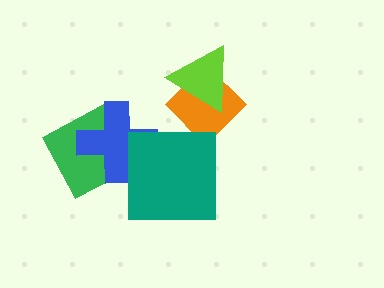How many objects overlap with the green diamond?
1 object overlaps with the green diamond.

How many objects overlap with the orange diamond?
1 object overlaps with the orange diamond.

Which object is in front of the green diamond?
The blue cross is in front of the green diamond.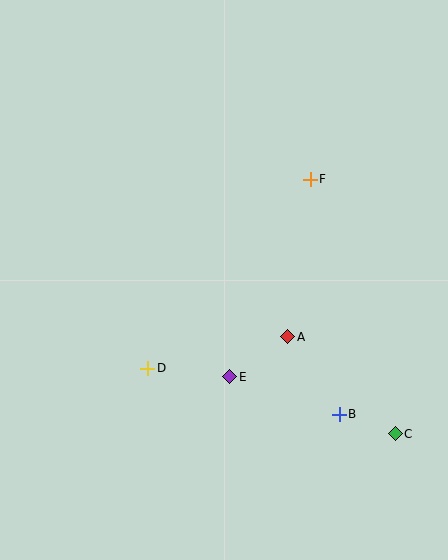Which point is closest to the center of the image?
Point A at (288, 337) is closest to the center.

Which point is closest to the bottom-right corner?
Point C is closest to the bottom-right corner.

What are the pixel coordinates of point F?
Point F is at (310, 179).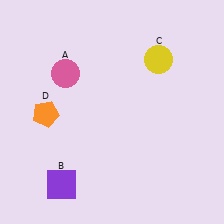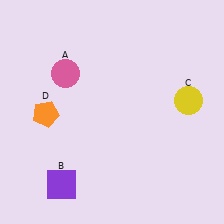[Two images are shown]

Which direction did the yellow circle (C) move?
The yellow circle (C) moved down.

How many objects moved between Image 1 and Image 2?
1 object moved between the two images.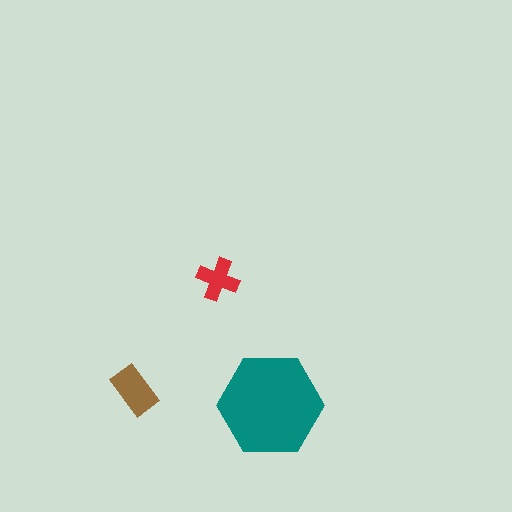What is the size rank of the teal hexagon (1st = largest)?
1st.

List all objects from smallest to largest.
The red cross, the brown rectangle, the teal hexagon.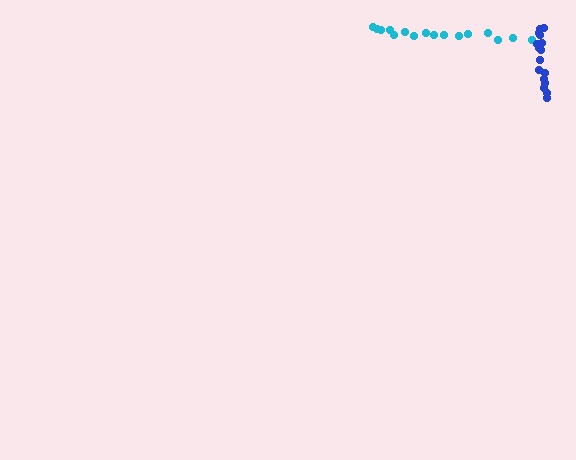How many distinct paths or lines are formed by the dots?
There are 2 distinct paths.